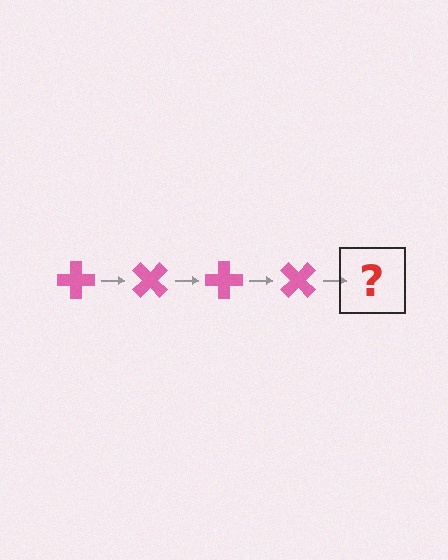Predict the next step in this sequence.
The next step is a pink cross rotated 180 degrees.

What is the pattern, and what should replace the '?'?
The pattern is that the cross rotates 45 degrees each step. The '?' should be a pink cross rotated 180 degrees.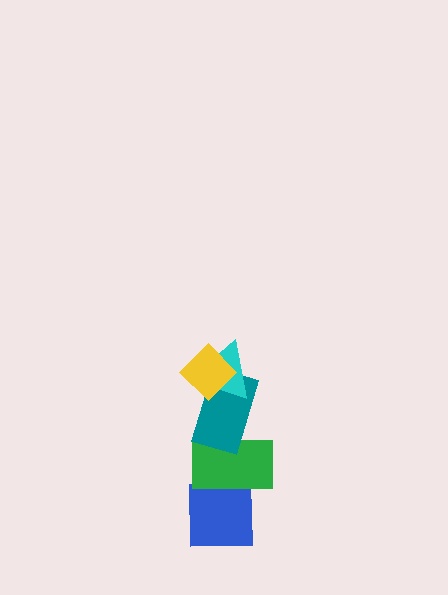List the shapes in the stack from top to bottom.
From top to bottom: the yellow diamond, the cyan triangle, the teal rectangle, the green rectangle, the blue square.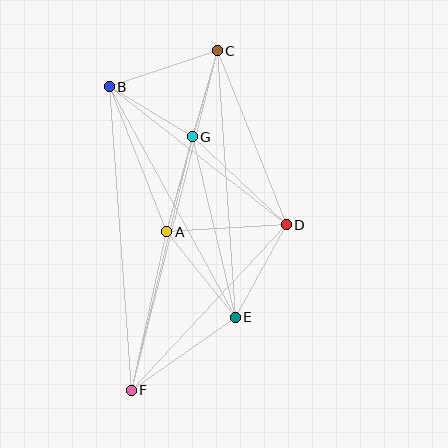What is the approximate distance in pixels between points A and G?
The distance between A and G is approximately 98 pixels.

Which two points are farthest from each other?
Points C and F are farthest from each other.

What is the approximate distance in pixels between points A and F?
The distance between A and F is approximately 162 pixels.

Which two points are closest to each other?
Points C and G are closest to each other.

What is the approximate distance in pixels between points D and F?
The distance between D and F is approximately 227 pixels.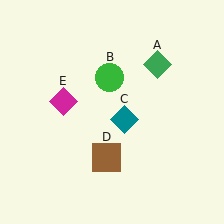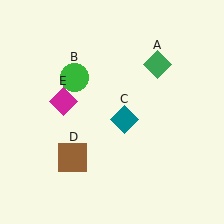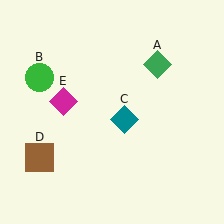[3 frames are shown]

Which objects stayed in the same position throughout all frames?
Green diamond (object A) and teal diamond (object C) and magenta diamond (object E) remained stationary.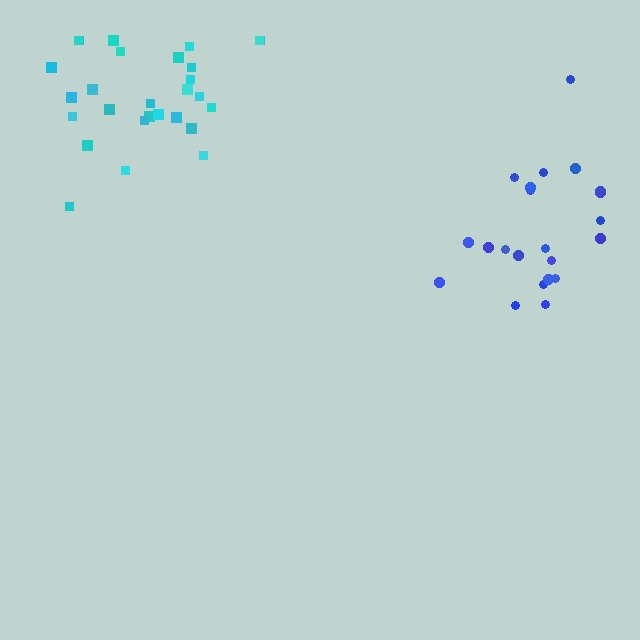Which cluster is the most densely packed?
Cyan.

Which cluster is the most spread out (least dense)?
Blue.